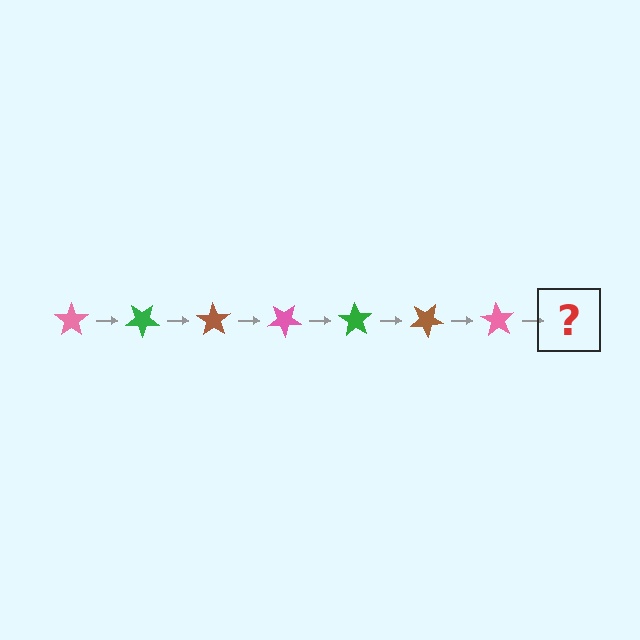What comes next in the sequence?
The next element should be a green star, rotated 245 degrees from the start.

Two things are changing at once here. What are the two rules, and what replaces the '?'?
The two rules are that it rotates 35 degrees each step and the color cycles through pink, green, and brown. The '?' should be a green star, rotated 245 degrees from the start.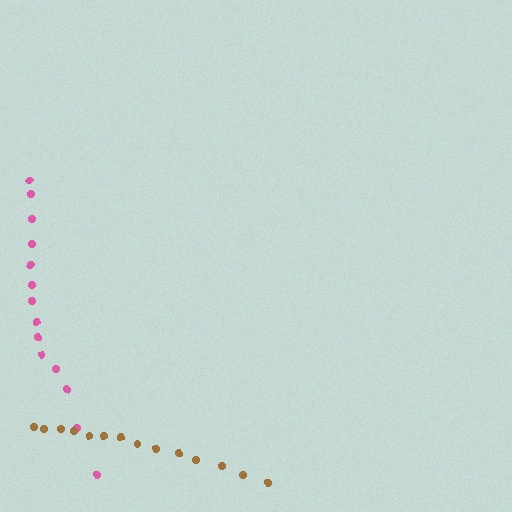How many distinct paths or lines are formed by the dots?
There are 2 distinct paths.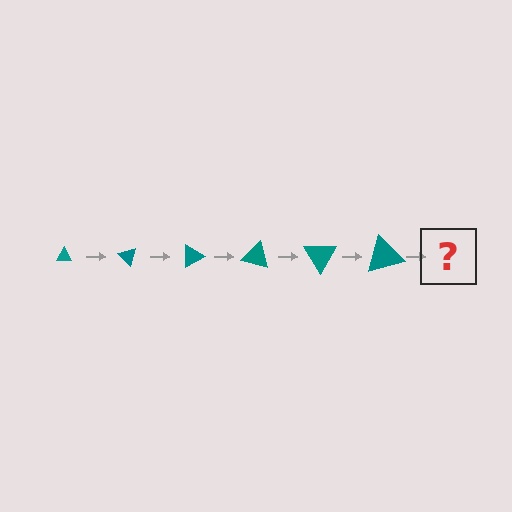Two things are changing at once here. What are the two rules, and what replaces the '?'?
The two rules are that the triangle grows larger each step and it rotates 45 degrees each step. The '?' should be a triangle, larger than the previous one and rotated 270 degrees from the start.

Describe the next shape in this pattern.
It should be a triangle, larger than the previous one and rotated 270 degrees from the start.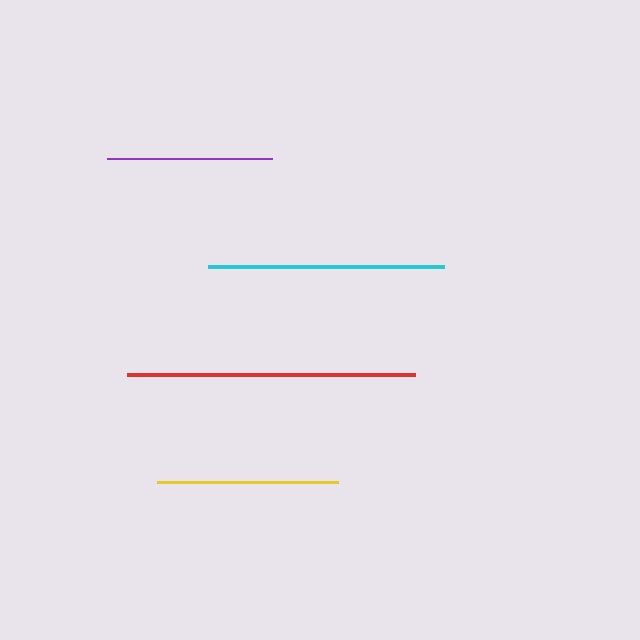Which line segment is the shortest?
The purple line is the shortest at approximately 165 pixels.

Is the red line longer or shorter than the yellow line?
The red line is longer than the yellow line.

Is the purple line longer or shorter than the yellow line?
The yellow line is longer than the purple line.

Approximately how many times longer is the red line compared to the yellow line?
The red line is approximately 1.6 times the length of the yellow line.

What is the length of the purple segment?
The purple segment is approximately 165 pixels long.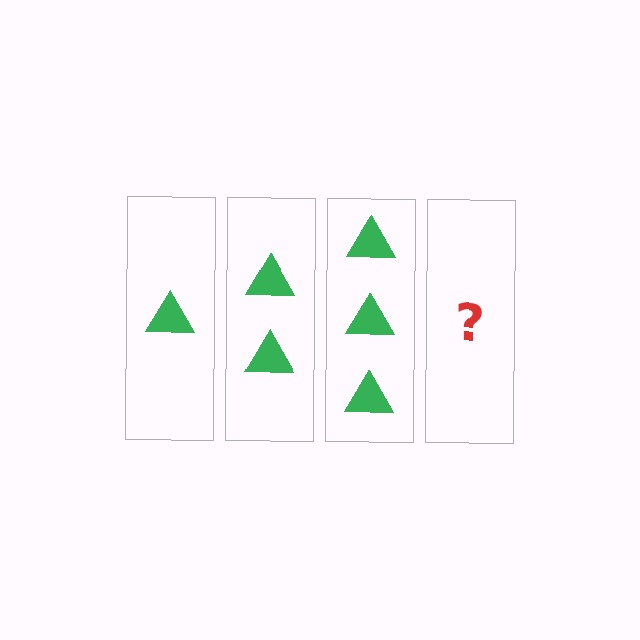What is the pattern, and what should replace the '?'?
The pattern is that each step adds one more triangle. The '?' should be 4 triangles.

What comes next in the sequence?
The next element should be 4 triangles.